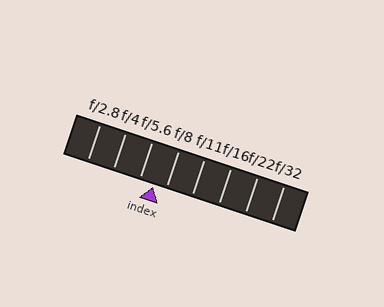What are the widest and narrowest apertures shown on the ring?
The widest aperture shown is f/2.8 and the narrowest is f/32.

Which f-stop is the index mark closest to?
The index mark is closest to f/8.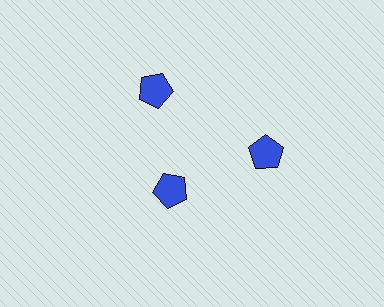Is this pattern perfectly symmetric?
No. The 3 blue pentagons are arranged in a ring, but one element near the 7 o'clock position is pulled inward toward the center, breaking the 3-fold rotational symmetry.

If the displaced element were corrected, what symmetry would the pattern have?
It would have 3-fold rotational symmetry — the pattern would map onto itself every 120 degrees.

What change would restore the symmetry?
The symmetry would be restored by moving it outward, back onto the ring so that all 3 pentagons sit at equal angles and equal distance from the center.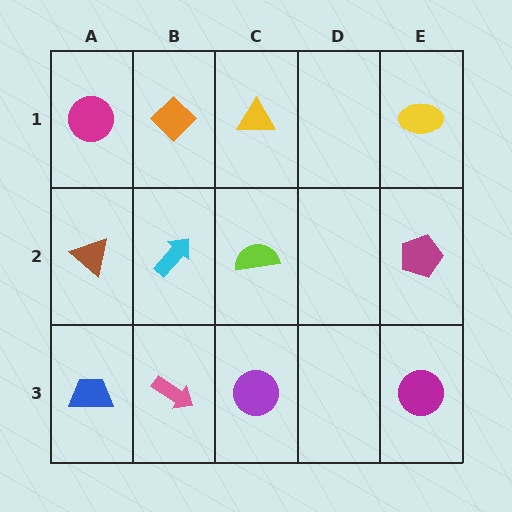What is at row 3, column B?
A pink arrow.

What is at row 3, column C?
A purple circle.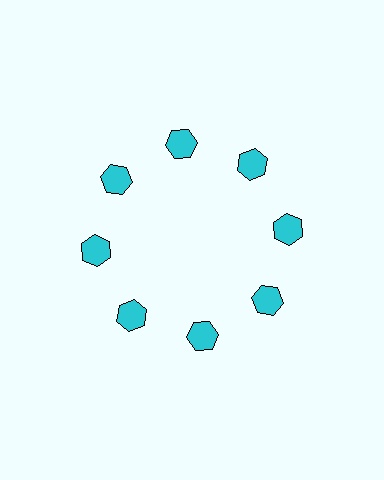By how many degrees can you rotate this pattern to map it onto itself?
The pattern maps onto itself every 45 degrees of rotation.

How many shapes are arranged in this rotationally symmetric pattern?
There are 8 shapes, arranged in 8 groups of 1.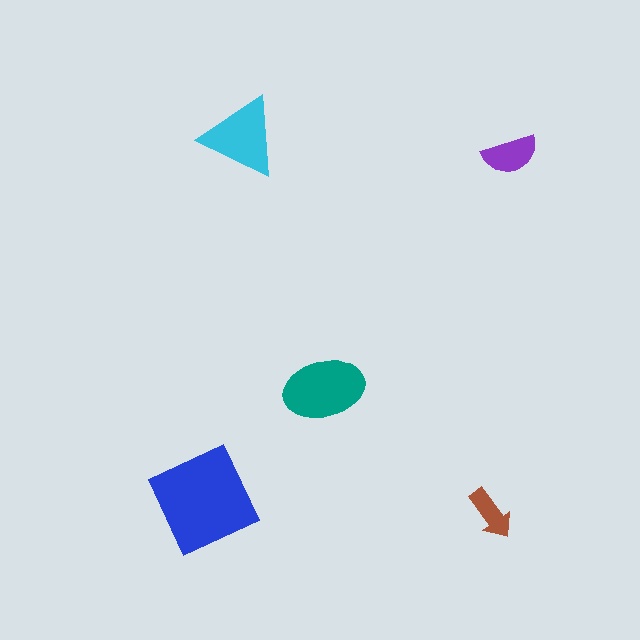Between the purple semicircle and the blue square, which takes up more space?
The blue square.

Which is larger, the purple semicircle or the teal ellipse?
The teal ellipse.